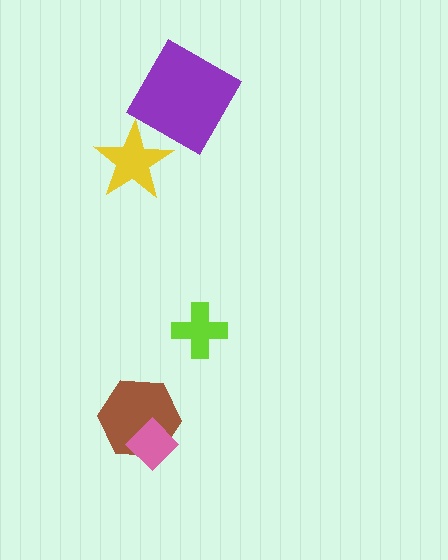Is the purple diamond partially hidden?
No, no other shape covers it.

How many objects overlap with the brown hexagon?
1 object overlaps with the brown hexagon.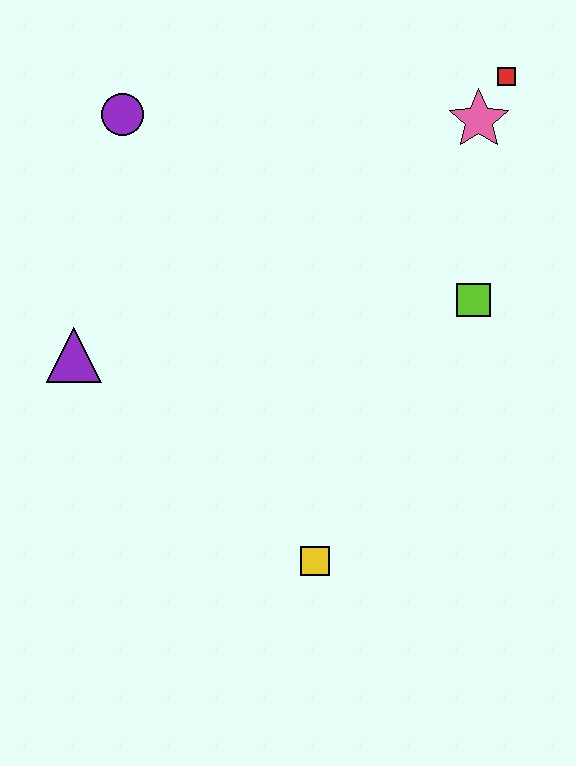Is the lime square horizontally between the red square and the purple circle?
Yes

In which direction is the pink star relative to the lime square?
The pink star is above the lime square.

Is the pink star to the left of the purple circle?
No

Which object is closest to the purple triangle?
The purple circle is closest to the purple triangle.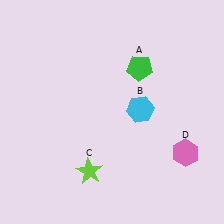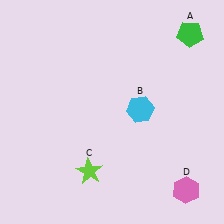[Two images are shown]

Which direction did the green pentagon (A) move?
The green pentagon (A) moved right.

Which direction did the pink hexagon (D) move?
The pink hexagon (D) moved down.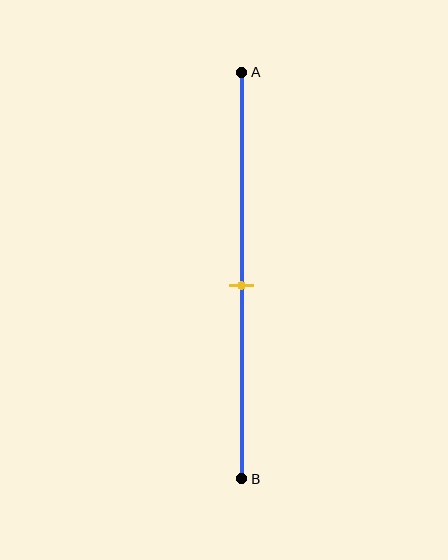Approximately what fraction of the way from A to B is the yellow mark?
The yellow mark is approximately 55% of the way from A to B.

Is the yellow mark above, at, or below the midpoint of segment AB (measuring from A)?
The yellow mark is approximately at the midpoint of segment AB.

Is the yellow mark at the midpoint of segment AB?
Yes, the mark is approximately at the midpoint.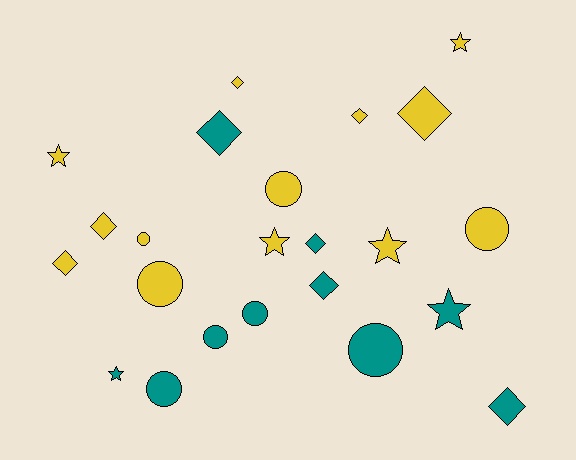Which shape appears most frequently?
Diamond, with 9 objects.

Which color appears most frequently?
Yellow, with 13 objects.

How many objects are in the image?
There are 23 objects.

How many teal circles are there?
There are 4 teal circles.